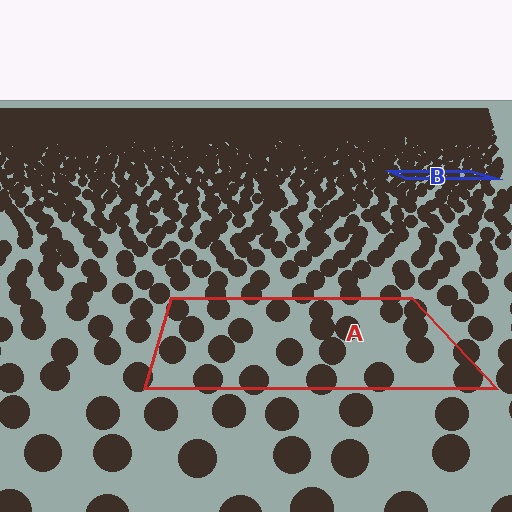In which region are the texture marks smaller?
The texture marks are smaller in region B, because it is farther away.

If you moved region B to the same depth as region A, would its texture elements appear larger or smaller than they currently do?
They would appear larger. At a closer depth, the same texture elements are projected at a bigger on-screen size.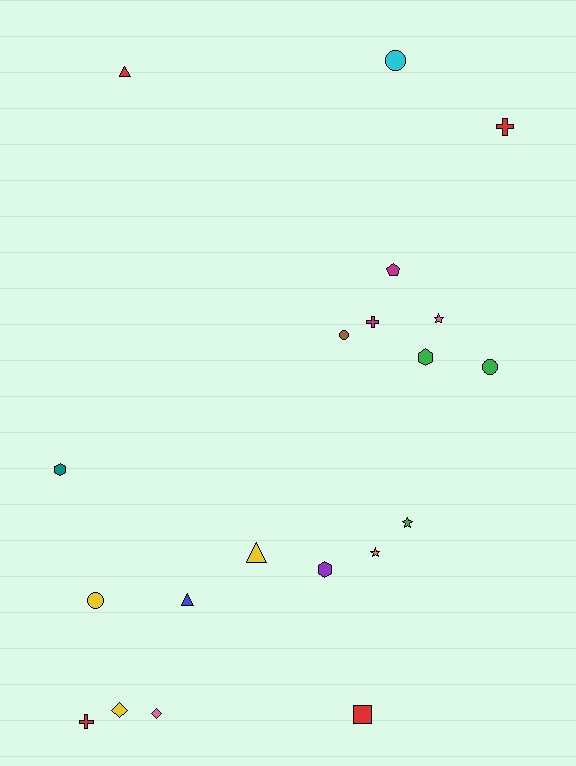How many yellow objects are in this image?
There are 3 yellow objects.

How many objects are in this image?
There are 20 objects.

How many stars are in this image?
There are 3 stars.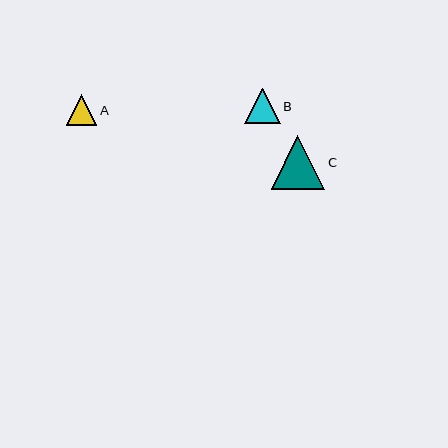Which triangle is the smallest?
Triangle A is the smallest with a size of approximately 31 pixels.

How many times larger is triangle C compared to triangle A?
Triangle C is approximately 1.7 times the size of triangle A.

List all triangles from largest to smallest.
From largest to smallest: C, B, A.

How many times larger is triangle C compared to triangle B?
Triangle C is approximately 1.5 times the size of triangle B.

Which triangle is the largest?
Triangle C is the largest with a size of approximately 54 pixels.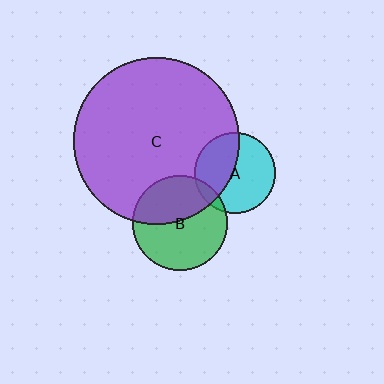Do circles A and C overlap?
Yes.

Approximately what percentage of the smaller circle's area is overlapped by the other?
Approximately 40%.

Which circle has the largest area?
Circle C (purple).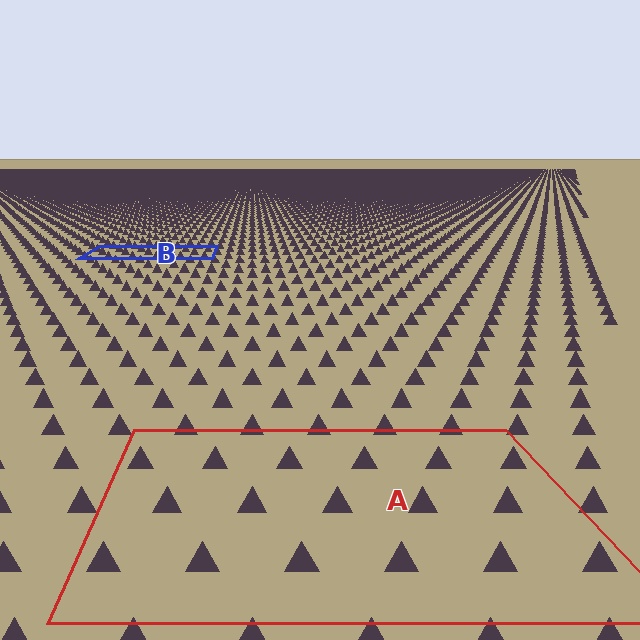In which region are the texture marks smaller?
The texture marks are smaller in region B, because it is farther away.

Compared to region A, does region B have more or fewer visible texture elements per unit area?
Region B has more texture elements per unit area — they are packed more densely because it is farther away.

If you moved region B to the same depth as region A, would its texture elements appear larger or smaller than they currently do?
They would appear larger. At a closer depth, the same texture elements are projected at a bigger on-screen size.